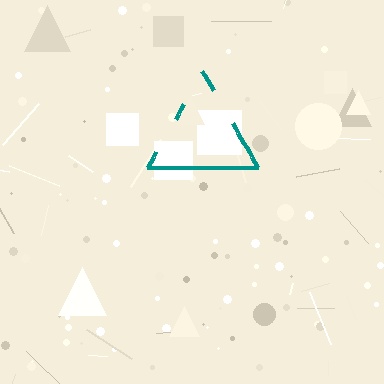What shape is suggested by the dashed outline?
The dashed outline suggests a triangle.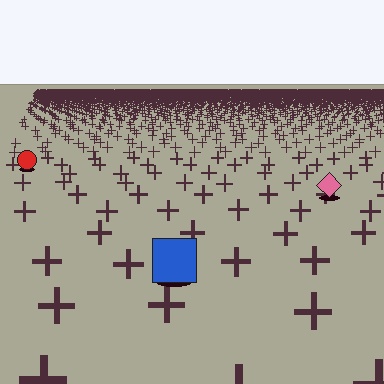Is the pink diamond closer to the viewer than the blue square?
No. The blue square is closer — you can tell from the texture gradient: the ground texture is coarser near it.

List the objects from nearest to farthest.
From nearest to farthest: the blue square, the pink diamond, the red circle.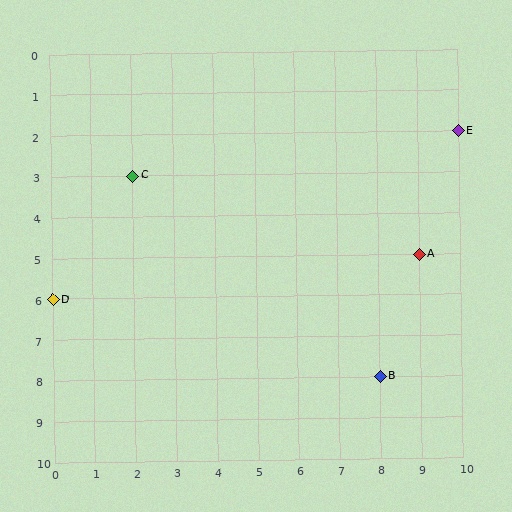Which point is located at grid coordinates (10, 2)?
Point E is at (10, 2).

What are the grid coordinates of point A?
Point A is at grid coordinates (9, 5).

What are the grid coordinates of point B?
Point B is at grid coordinates (8, 8).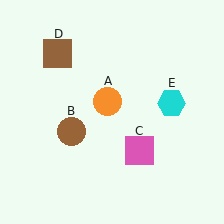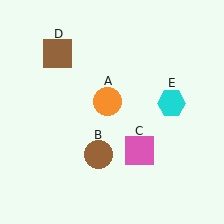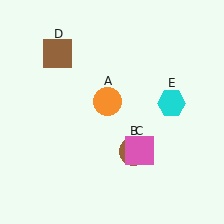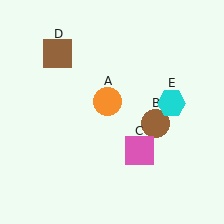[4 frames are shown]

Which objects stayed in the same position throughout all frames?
Orange circle (object A) and pink square (object C) and brown square (object D) and cyan hexagon (object E) remained stationary.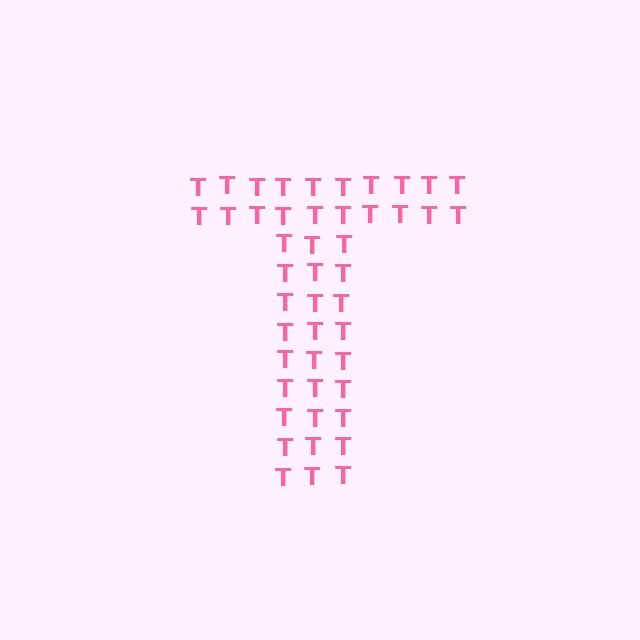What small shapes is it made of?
It is made of small letter T's.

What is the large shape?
The large shape is the letter T.